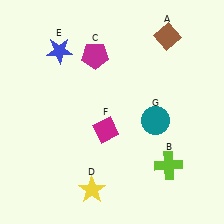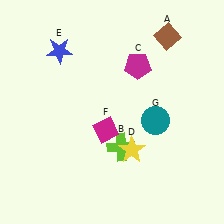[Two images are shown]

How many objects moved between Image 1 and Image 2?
3 objects moved between the two images.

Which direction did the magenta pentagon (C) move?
The magenta pentagon (C) moved right.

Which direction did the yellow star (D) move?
The yellow star (D) moved right.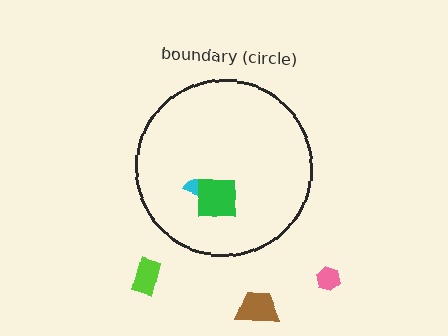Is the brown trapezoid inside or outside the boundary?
Outside.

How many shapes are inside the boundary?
2 inside, 3 outside.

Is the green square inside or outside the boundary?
Inside.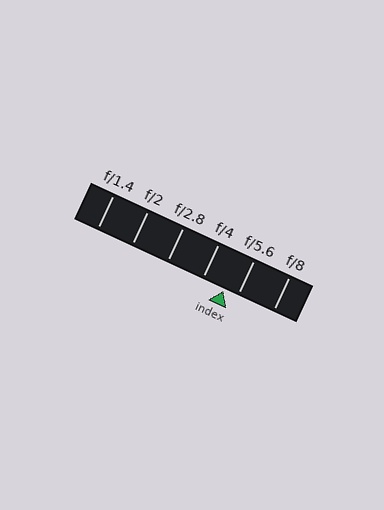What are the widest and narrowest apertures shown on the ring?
The widest aperture shown is f/1.4 and the narrowest is f/8.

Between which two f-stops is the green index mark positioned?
The index mark is between f/4 and f/5.6.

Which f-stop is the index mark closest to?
The index mark is closest to f/5.6.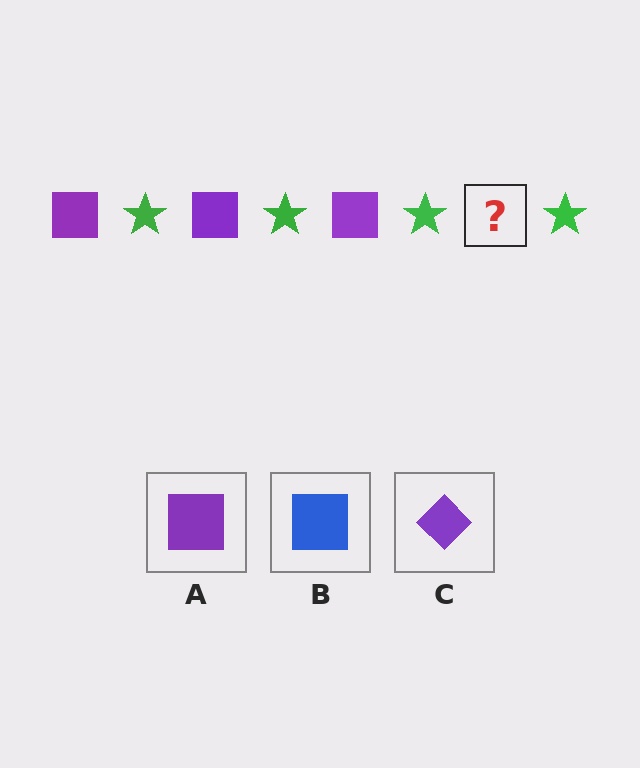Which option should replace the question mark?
Option A.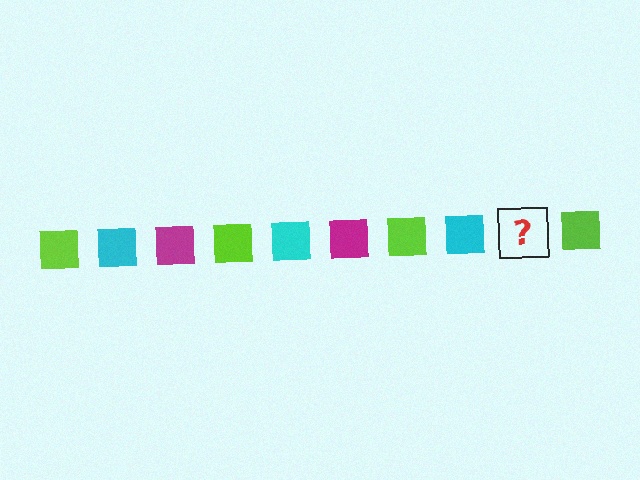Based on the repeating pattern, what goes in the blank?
The blank should be a magenta square.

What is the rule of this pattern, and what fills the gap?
The rule is that the pattern cycles through lime, cyan, magenta squares. The gap should be filled with a magenta square.